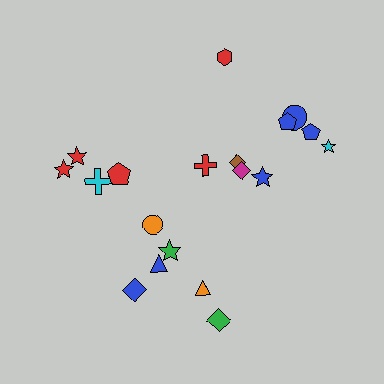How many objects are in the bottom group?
There are 6 objects.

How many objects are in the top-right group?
There are 8 objects.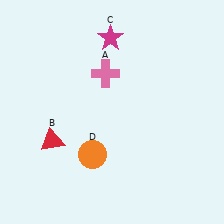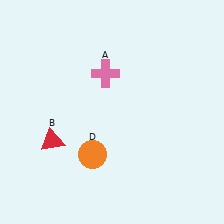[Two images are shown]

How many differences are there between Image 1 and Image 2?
There is 1 difference between the two images.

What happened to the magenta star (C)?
The magenta star (C) was removed in Image 2. It was in the top-left area of Image 1.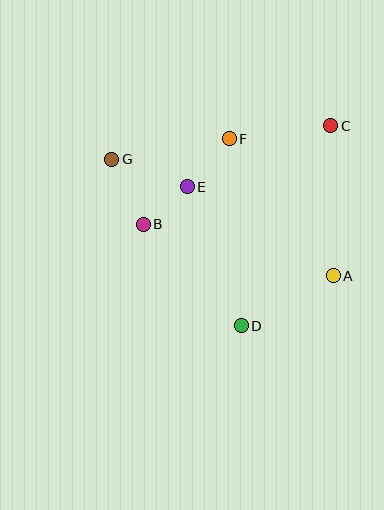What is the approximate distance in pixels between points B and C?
The distance between B and C is approximately 212 pixels.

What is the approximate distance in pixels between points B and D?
The distance between B and D is approximately 141 pixels.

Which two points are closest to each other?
Points B and E are closest to each other.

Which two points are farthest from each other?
Points A and G are farthest from each other.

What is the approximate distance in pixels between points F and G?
The distance between F and G is approximately 119 pixels.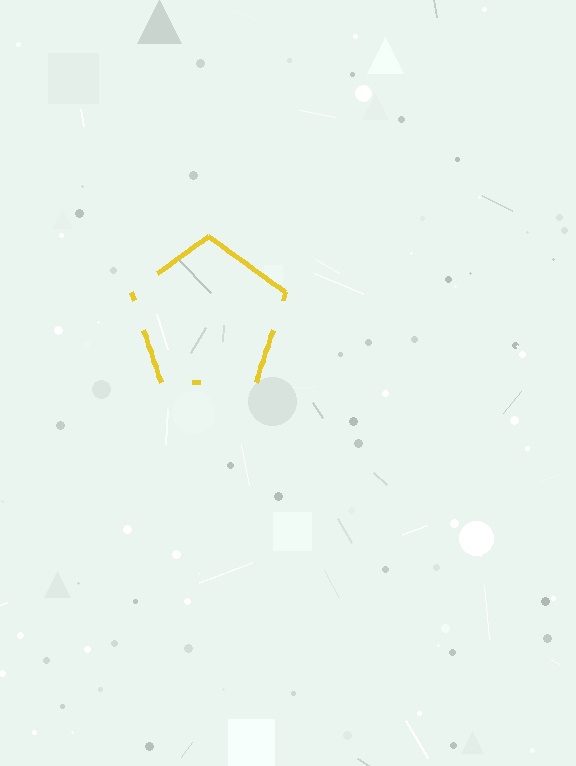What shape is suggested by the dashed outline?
The dashed outline suggests a pentagon.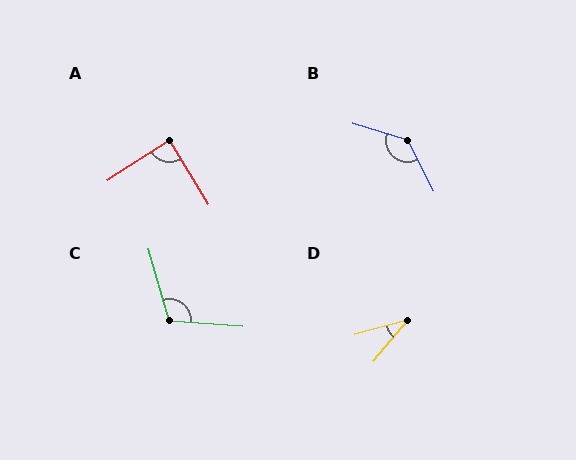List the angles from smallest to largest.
D (35°), A (88°), C (110°), B (133°).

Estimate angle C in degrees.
Approximately 110 degrees.